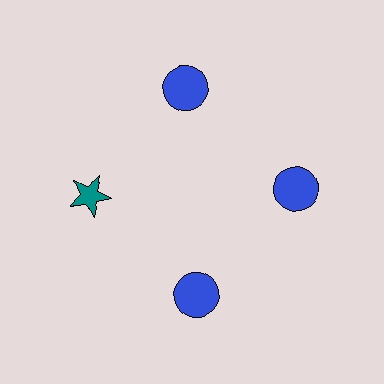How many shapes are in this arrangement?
There are 4 shapes arranged in a ring pattern.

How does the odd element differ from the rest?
It differs in both color (teal instead of blue) and shape (star instead of circle).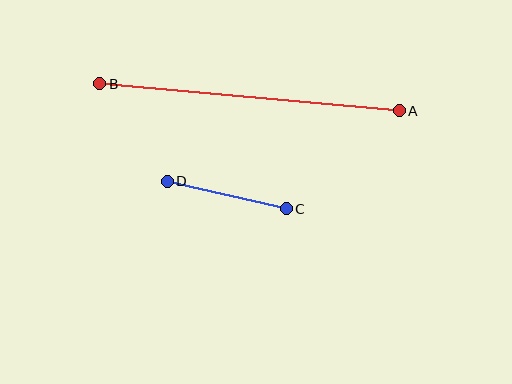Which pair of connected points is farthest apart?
Points A and B are farthest apart.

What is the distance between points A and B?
The distance is approximately 301 pixels.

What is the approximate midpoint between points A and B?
The midpoint is at approximately (249, 97) pixels.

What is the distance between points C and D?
The distance is approximately 122 pixels.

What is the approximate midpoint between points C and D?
The midpoint is at approximately (227, 195) pixels.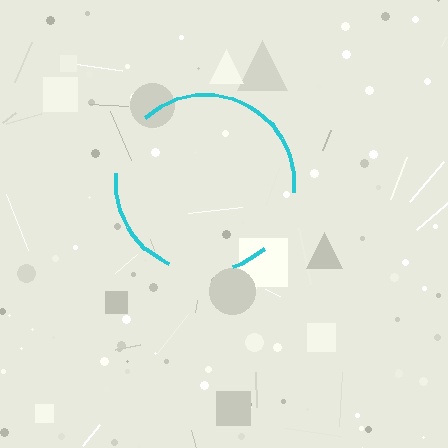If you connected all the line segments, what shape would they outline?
They would outline a circle.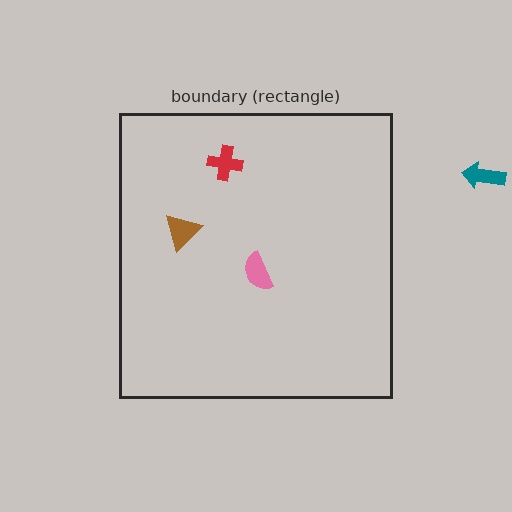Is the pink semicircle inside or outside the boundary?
Inside.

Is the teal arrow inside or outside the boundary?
Outside.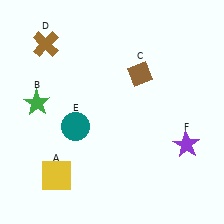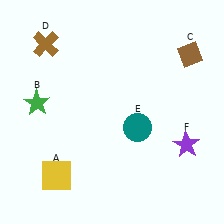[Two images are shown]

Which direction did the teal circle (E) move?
The teal circle (E) moved right.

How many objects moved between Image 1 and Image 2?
2 objects moved between the two images.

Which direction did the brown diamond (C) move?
The brown diamond (C) moved right.